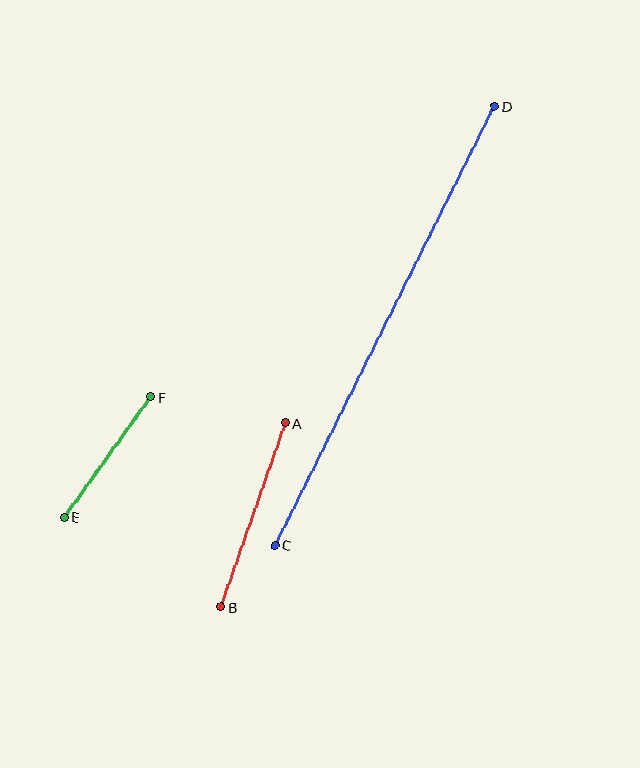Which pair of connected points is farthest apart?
Points C and D are farthest apart.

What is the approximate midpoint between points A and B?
The midpoint is at approximately (253, 515) pixels.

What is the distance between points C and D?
The distance is approximately 490 pixels.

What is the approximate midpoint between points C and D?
The midpoint is at approximately (385, 326) pixels.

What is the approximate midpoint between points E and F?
The midpoint is at approximately (108, 457) pixels.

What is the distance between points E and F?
The distance is approximately 148 pixels.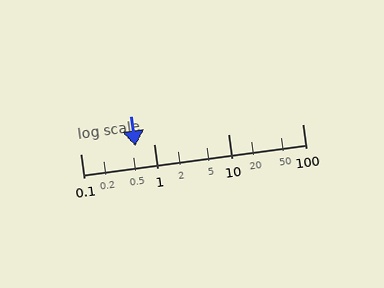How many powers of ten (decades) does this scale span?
The scale spans 3 decades, from 0.1 to 100.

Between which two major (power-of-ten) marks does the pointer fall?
The pointer is between 0.1 and 1.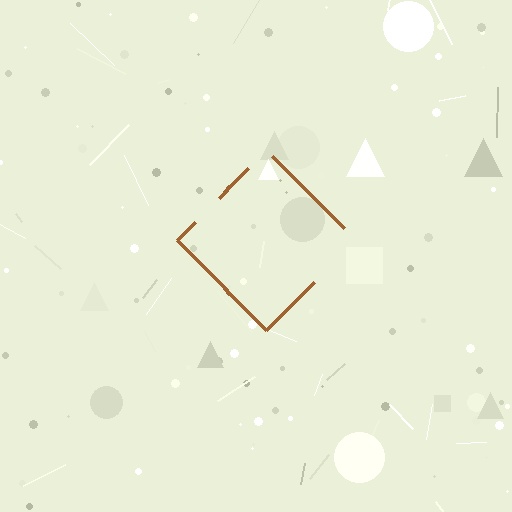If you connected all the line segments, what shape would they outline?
They would outline a diamond.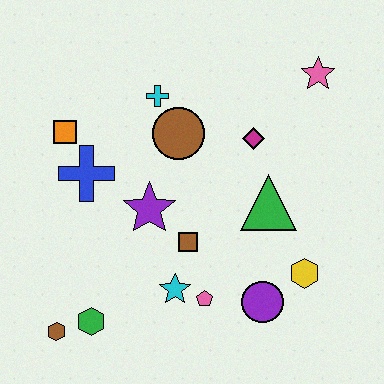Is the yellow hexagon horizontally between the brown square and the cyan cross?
No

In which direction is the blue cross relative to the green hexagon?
The blue cross is above the green hexagon.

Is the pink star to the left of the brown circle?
No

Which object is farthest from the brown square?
The pink star is farthest from the brown square.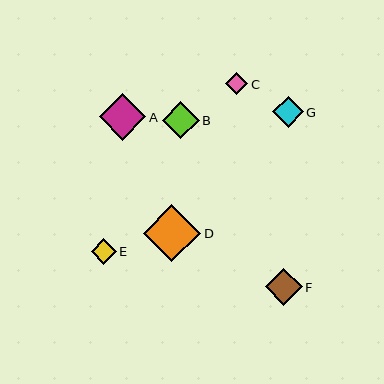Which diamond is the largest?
Diamond D is the largest with a size of approximately 58 pixels.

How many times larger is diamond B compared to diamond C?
Diamond B is approximately 1.6 times the size of diamond C.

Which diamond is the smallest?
Diamond C is the smallest with a size of approximately 23 pixels.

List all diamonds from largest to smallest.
From largest to smallest: D, A, B, F, G, E, C.